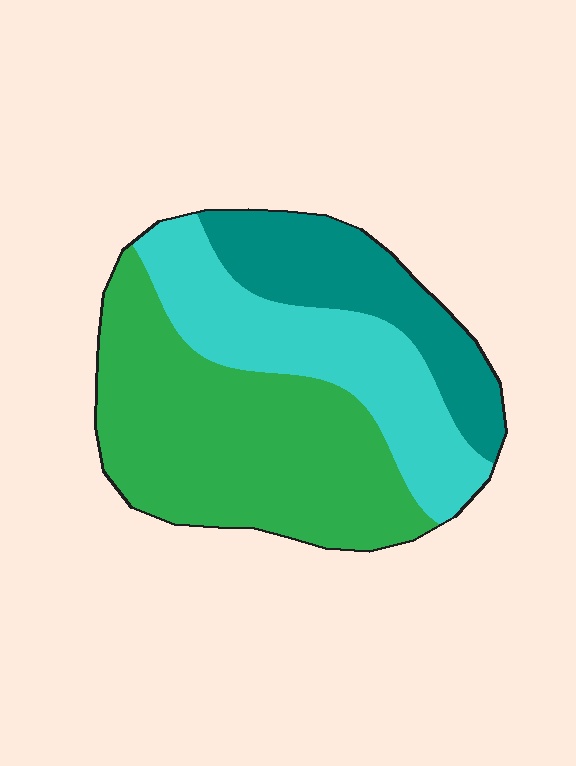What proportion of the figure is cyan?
Cyan covers about 30% of the figure.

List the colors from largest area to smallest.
From largest to smallest: green, cyan, teal.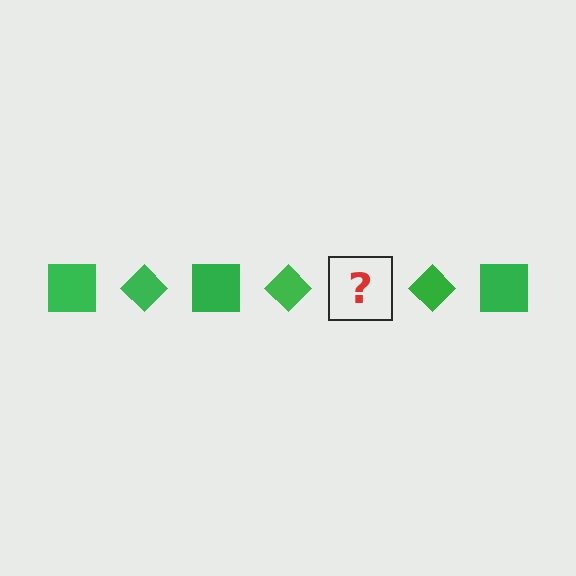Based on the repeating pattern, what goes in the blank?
The blank should be a green square.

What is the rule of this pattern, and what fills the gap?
The rule is that the pattern cycles through square, diamond shapes in green. The gap should be filled with a green square.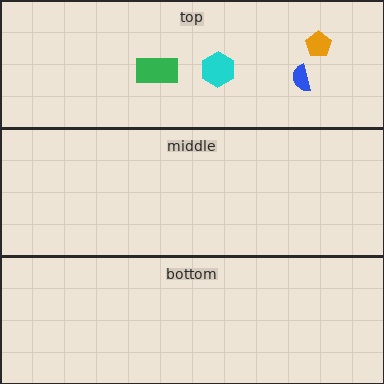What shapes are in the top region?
The cyan hexagon, the orange pentagon, the green rectangle, the blue semicircle.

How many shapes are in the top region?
4.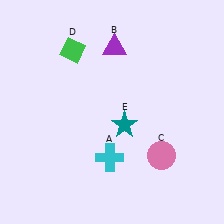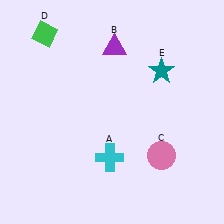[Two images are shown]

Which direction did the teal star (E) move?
The teal star (E) moved up.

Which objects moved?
The objects that moved are: the green diamond (D), the teal star (E).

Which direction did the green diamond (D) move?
The green diamond (D) moved left.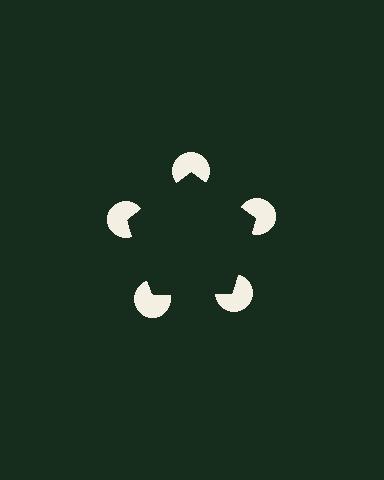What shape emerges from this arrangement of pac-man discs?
An illusory pentagon — its edges are inferred from the aligned wedge cuts in the pac-man discs, not physically drawn.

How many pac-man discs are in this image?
There are 5 — one at each vertex of the illusory pentagon.